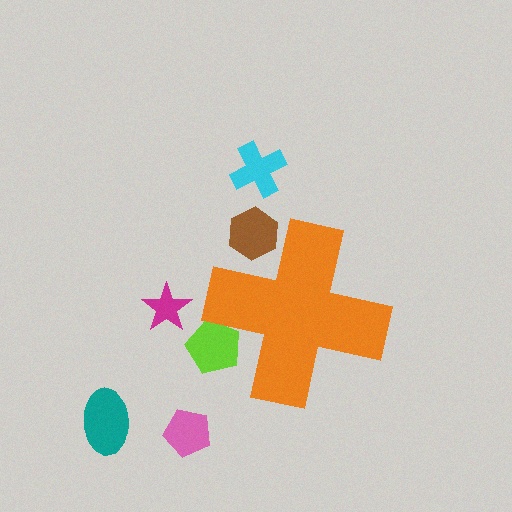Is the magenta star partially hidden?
No, the magenta star is fully visible.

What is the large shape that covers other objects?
An orange cross.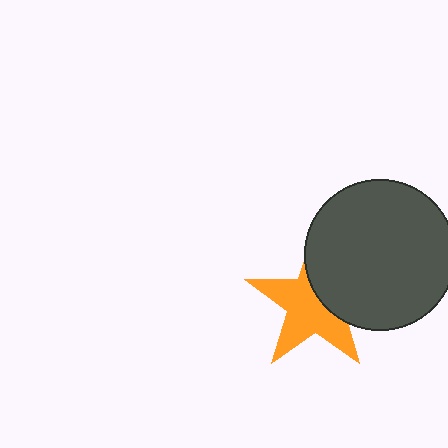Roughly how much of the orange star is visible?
About half of it is visible (roughly 61%).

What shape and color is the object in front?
The object in front is a dark gray circle.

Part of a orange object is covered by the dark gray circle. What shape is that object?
It is a star.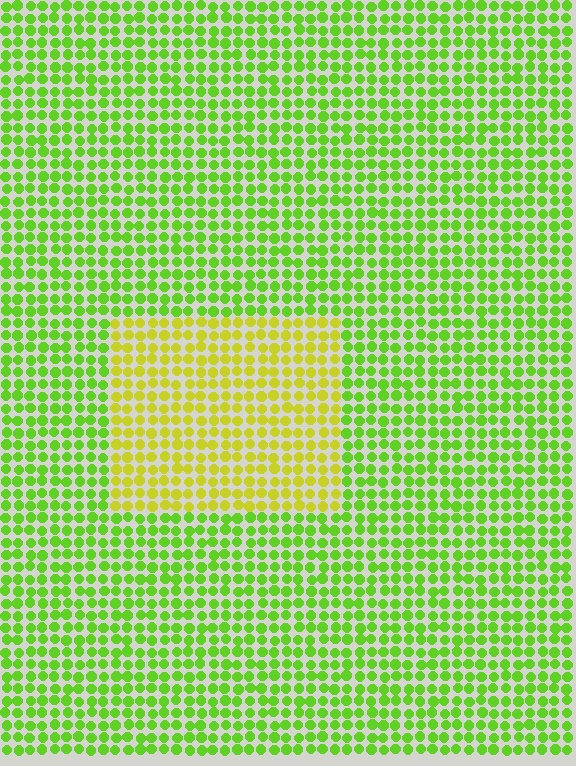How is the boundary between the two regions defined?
The boundary is defined purely by a slight shift in hue (about 36 degrees). Spacing, size, and orientation are identical on both sides.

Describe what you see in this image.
The image is filled with small lime elements in a uniform arrangement. A rectangle-shaped region is visible where the elements are tinted to a slightly different hue, forming a subtle color boundary.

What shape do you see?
I see a rectangle.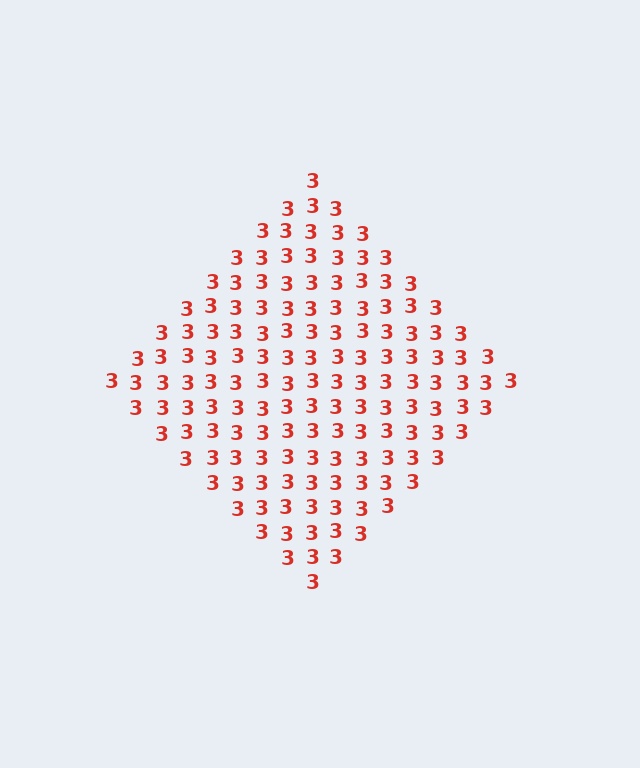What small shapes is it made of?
It is made of small digit 3's.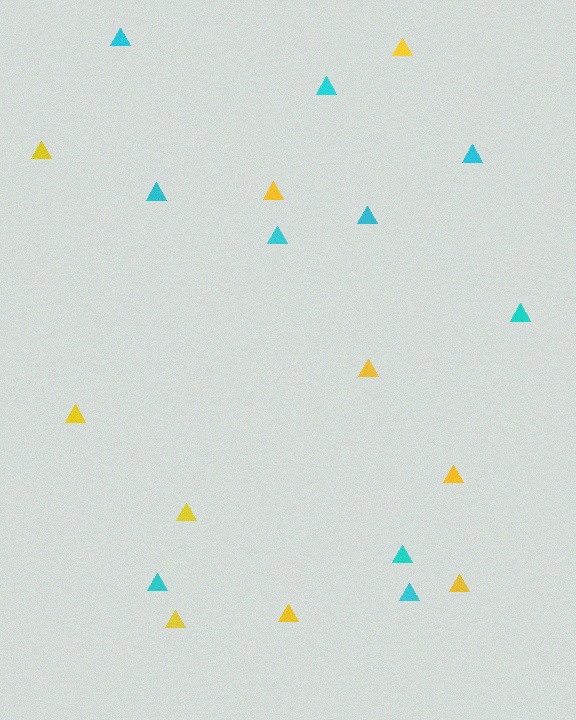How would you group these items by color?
There are 2 groups: one group of cyan triangles (10) and one group of yellow triangles (10).